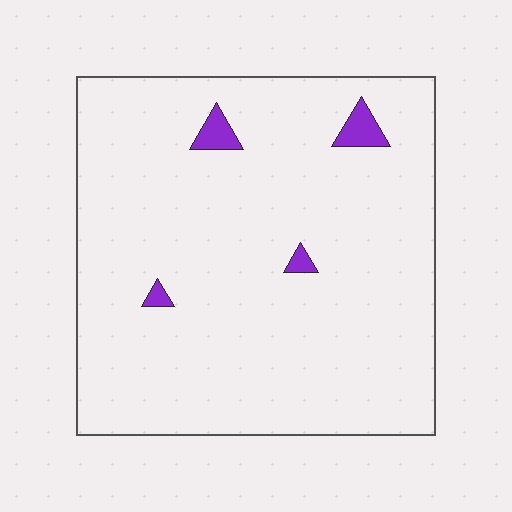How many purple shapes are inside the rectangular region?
4.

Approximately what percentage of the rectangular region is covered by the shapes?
Approximately 5%.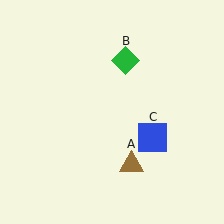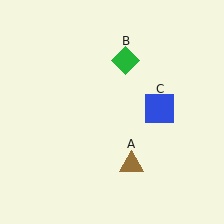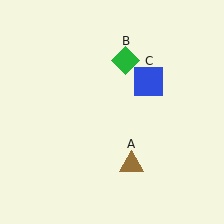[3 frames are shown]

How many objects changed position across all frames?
1 object changed position: blue square (object C).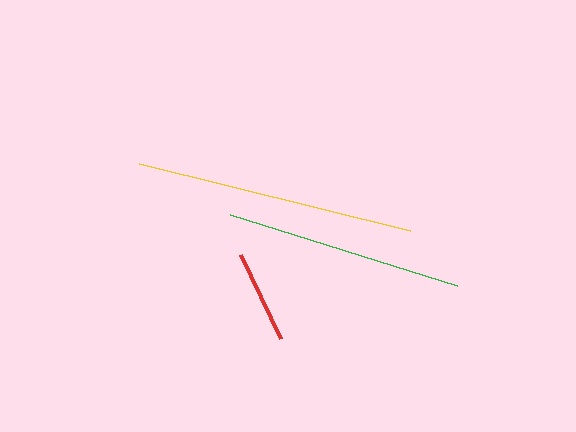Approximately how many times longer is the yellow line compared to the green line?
The yellow line is approximately 1.2 times the length of the green line.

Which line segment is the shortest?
The red line is the shortest at approximately 93 pixels.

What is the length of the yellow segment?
The yellow segment is approximately 279 pixels long.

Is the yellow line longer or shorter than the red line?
The yellow line is longer than the red line.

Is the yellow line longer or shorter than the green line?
The yellow line is longer than the green line.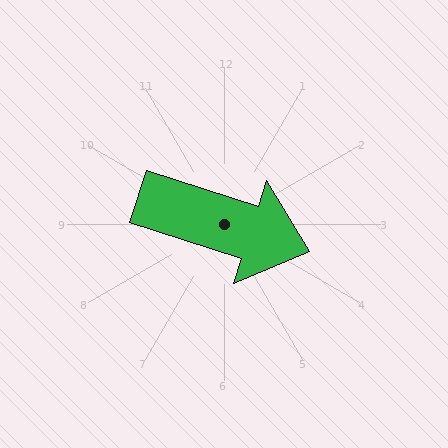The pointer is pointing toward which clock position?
Roughly 4 o'clock.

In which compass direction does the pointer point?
East.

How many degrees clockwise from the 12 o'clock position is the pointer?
Approximately 108 degrees.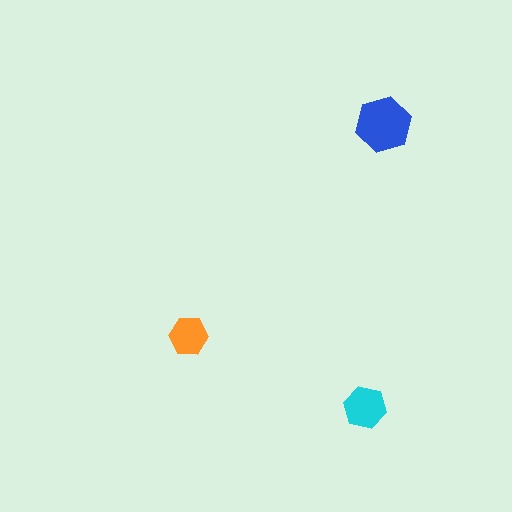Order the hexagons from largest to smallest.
the blue one, the cyan one, the orange one.